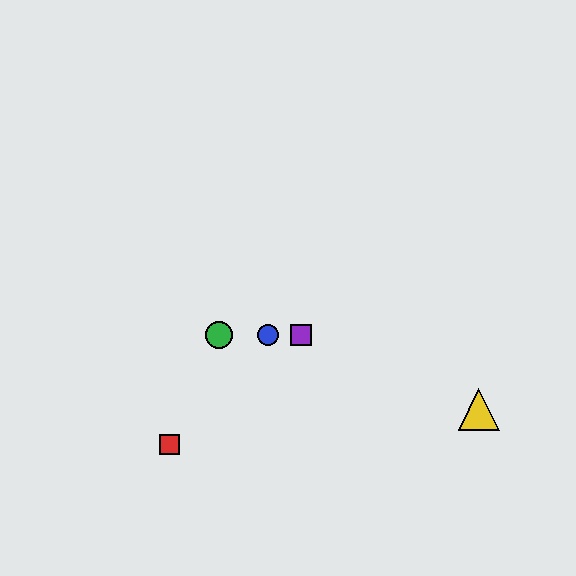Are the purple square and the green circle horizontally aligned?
Yes, both are at y≈335.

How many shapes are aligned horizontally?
3 shapes (the blue circle, the green circle, the purple square) are aligned horizontally.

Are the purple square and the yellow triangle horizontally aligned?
No, the purple square is at y≈335 and the yellow triangle is at y≈410.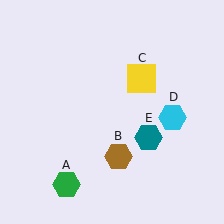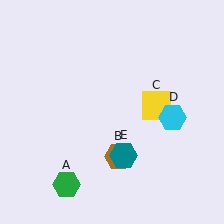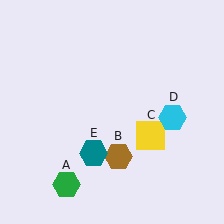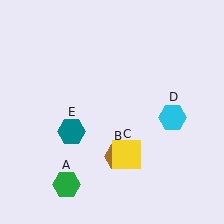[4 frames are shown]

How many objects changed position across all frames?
2 objects changed position: yellow square (object C), teal hexagon (object E).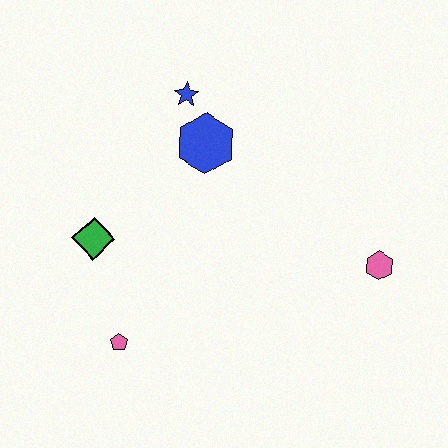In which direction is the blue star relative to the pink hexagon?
The blue star is to the left of the pink hexagon.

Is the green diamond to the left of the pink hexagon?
Yes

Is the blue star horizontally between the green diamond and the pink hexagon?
Yes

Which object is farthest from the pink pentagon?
The pink hexagon is farthest from the pink pentagon.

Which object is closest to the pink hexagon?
The blue hexagon is closest to the pink hexagon.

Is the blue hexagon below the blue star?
Yes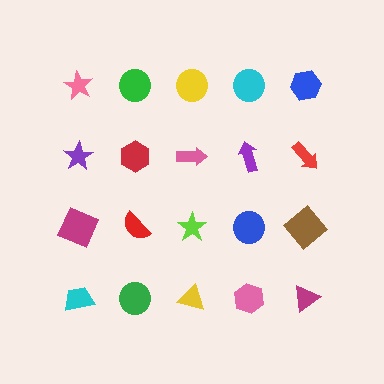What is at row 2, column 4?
A purple arrow.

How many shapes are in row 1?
5 shapes.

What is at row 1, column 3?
A yellow circle.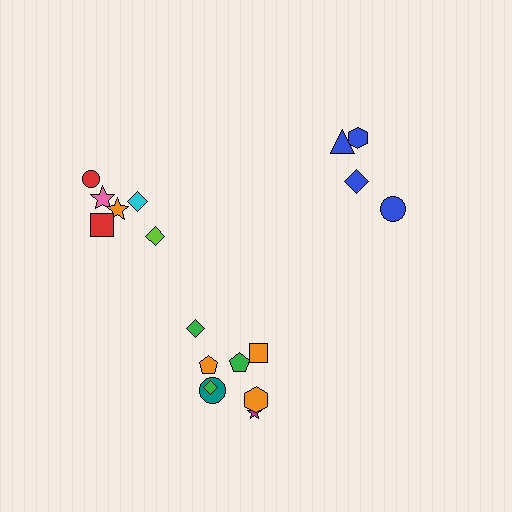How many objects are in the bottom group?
There are 8 objects.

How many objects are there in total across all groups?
There are 18 objects.